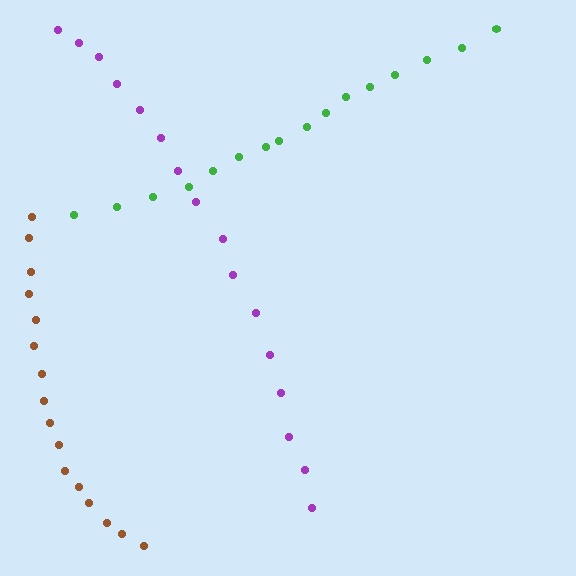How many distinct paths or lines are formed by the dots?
There are 3 distinct paths.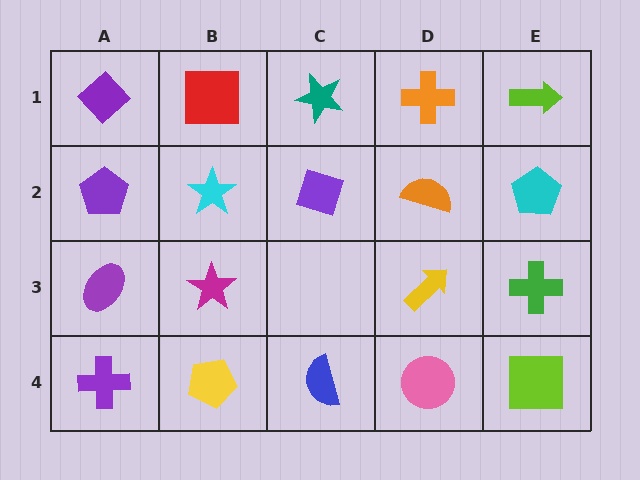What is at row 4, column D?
A pink circle.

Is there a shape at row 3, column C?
No, that cell is empty.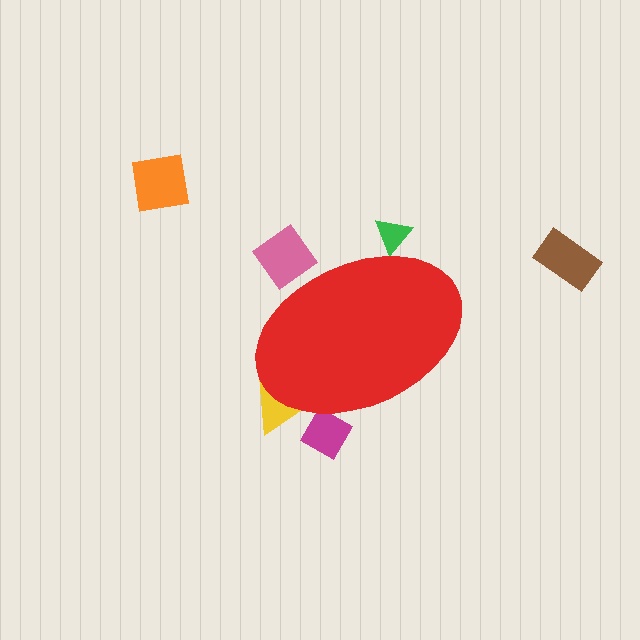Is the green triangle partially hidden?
Yes, the green triangle is partially hidden behind the red ellipse.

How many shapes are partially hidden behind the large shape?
4 shapes are partially hidden.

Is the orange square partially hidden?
No, the orange square is fully visible.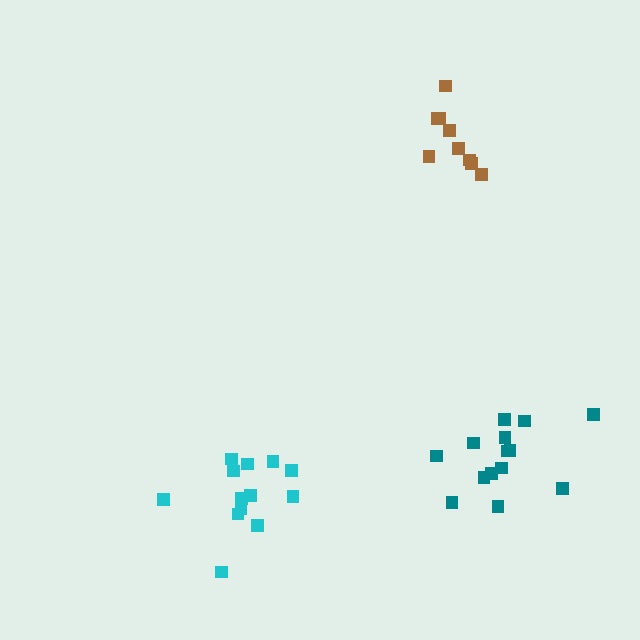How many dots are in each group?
Group 1: 13 dots, Group 2: 9 dots, Group 3: 14 dots (36 total).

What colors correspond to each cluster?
The clusters are colored: cyan, brown, teal.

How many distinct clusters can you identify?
There are 3 distinct clusters.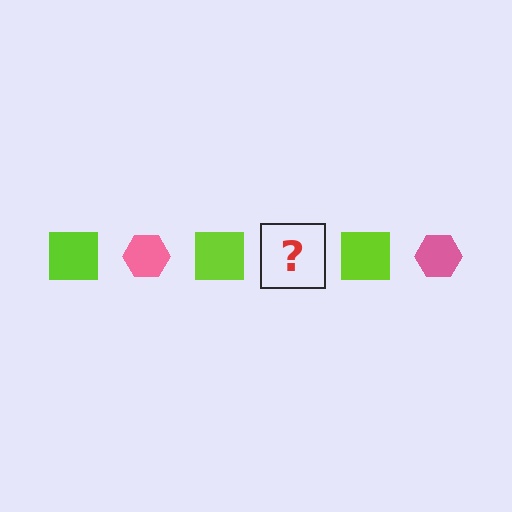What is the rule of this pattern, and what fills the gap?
The rule is that the pattern alternates between lime square and pink hexagon. The gap should be filled with a pink hexagon.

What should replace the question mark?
The question mark should be replaced with a pink hexagon.